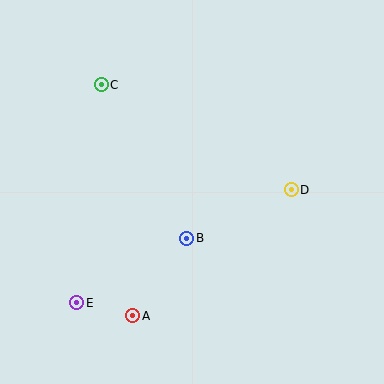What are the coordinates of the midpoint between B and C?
The midpoint between B and C is at (144, 161).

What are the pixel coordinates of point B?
Point B is at (187, 238).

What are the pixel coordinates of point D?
Point D is at (291, 190).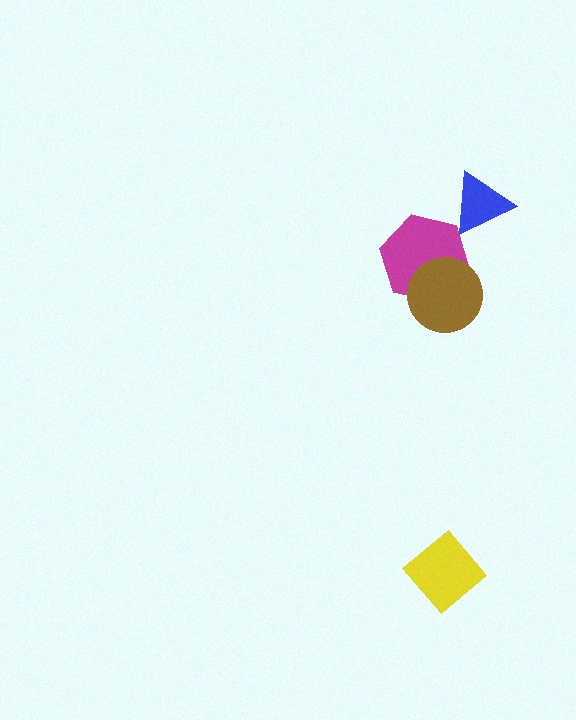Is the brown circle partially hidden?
No, no other shape covers it.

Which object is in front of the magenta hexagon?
The brown circle is in front of the magenta hexagon.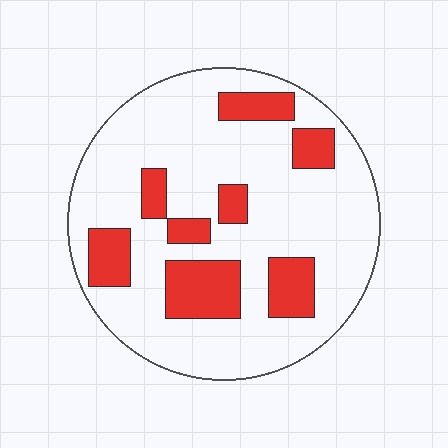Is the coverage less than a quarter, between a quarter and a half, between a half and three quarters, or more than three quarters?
Less than a quarter.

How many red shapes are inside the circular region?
8.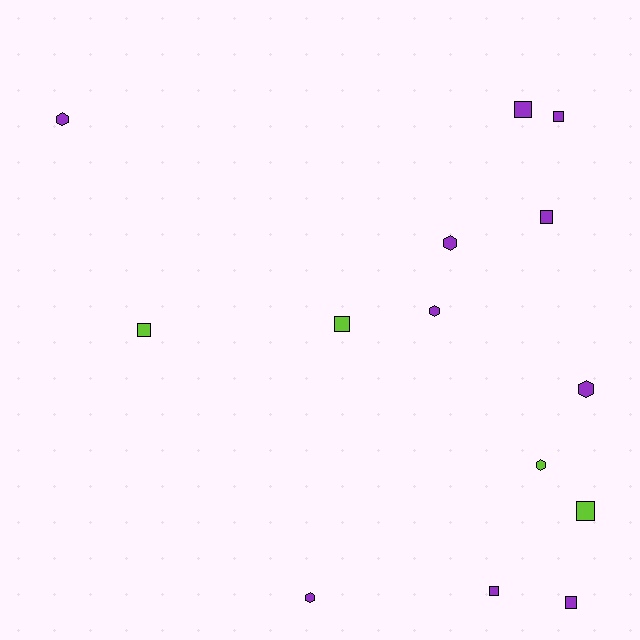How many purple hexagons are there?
There are 5 purple hexagons.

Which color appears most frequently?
Purple, with 10 objects.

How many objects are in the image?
There are 14 objects.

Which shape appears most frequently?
Square, with 8 objects.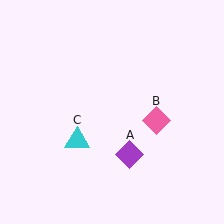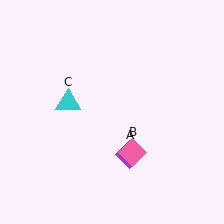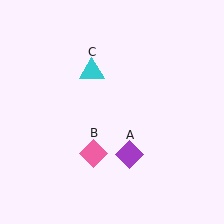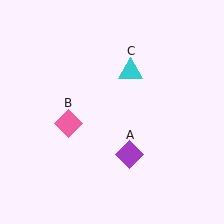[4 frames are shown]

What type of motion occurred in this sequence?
The pink diamond (object B), cyan triangle (object C) rotated clockwise around the center of the scene.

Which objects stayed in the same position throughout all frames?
Purple diamond (object A) remained stationary.